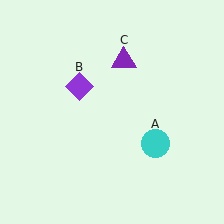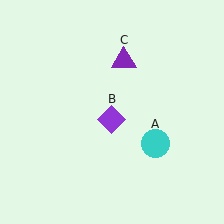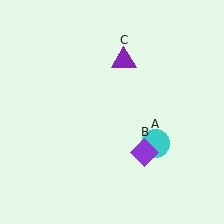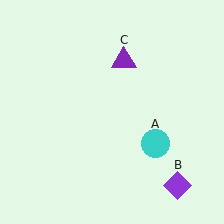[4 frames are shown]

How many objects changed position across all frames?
1 object changed position: purple diamond (object B).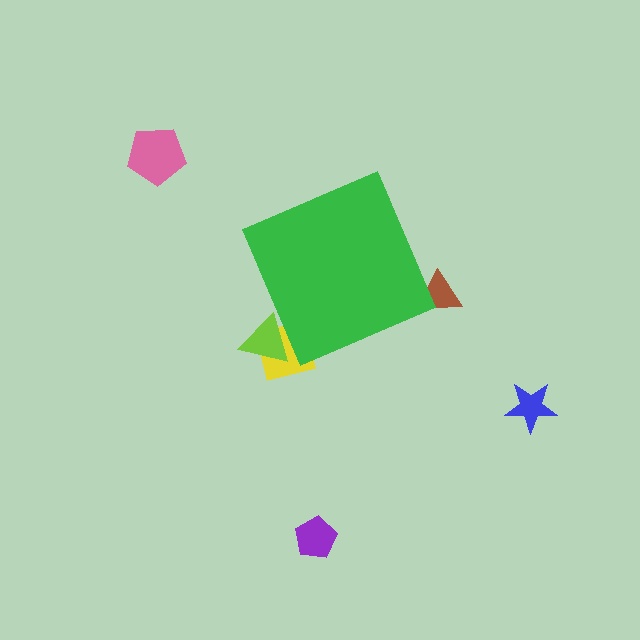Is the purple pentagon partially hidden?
No, the purple pentagon is fully visible.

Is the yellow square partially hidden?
Yes, the yellow square is partially hidden behind the green diamond.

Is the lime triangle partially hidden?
Yes, the lime triangle is partially hidden behind the green diamond.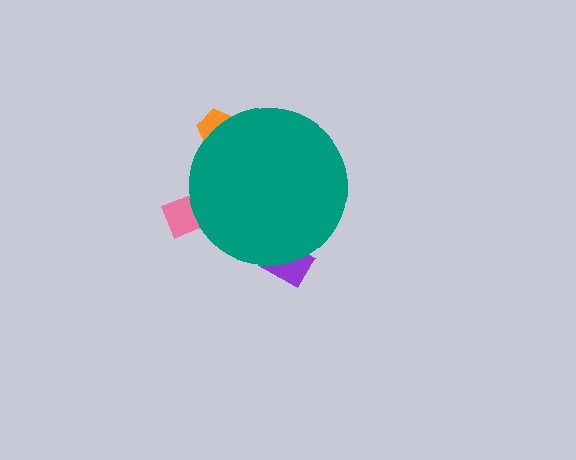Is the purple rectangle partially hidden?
Yes, the purple rectangle is partially hidden behind the teal circle.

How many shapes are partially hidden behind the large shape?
3 shapes are partially hidden.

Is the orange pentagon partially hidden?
Yes, the orange pentagon is partially hidden behind the teal circle.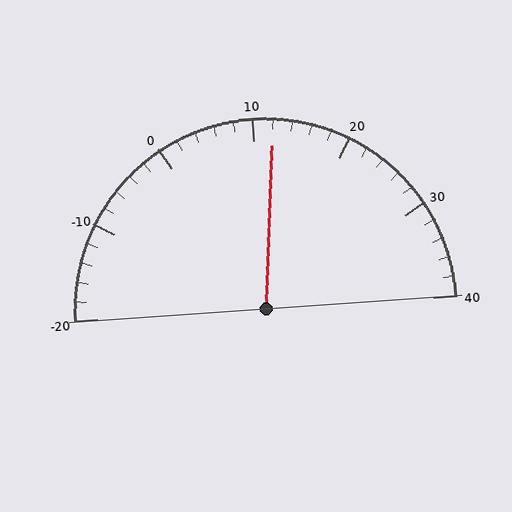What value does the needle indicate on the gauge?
The needle indicates approximately 12.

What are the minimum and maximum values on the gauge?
The gauge ranges from -20 to 40.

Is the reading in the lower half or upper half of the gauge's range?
The reading is in the upper half of the range (-20 to 40).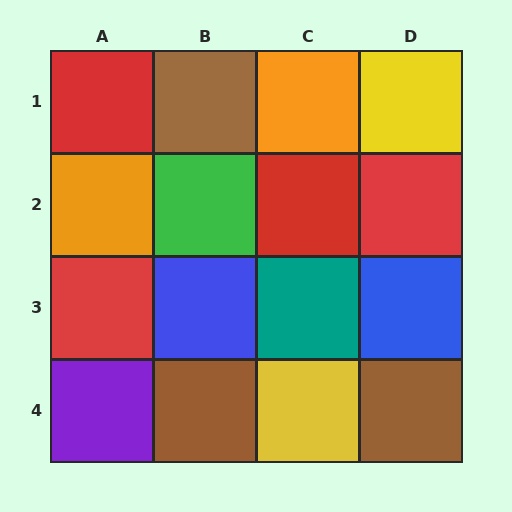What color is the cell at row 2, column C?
Red.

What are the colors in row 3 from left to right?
Red, blue, teal, blue.